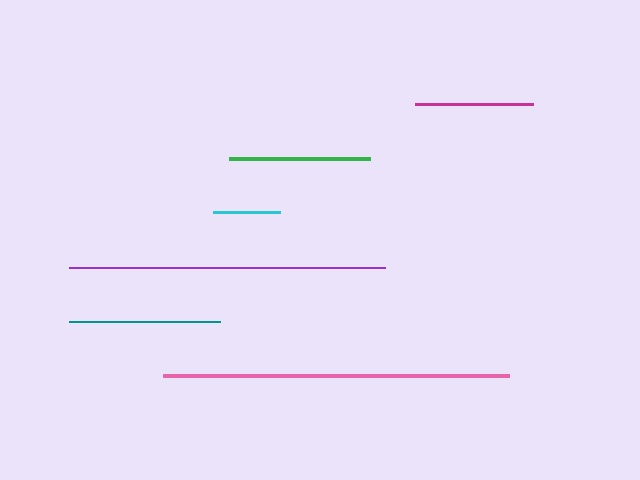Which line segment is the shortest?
The cyan line is the shortest at approximately 66 pixels.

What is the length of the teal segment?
The teal segment is approximately 151 pixels long.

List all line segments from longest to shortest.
From longest to shortest: pink, purple, teal, green, magenta, cyan.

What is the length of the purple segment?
The purple segment is approximately 316 pixels long.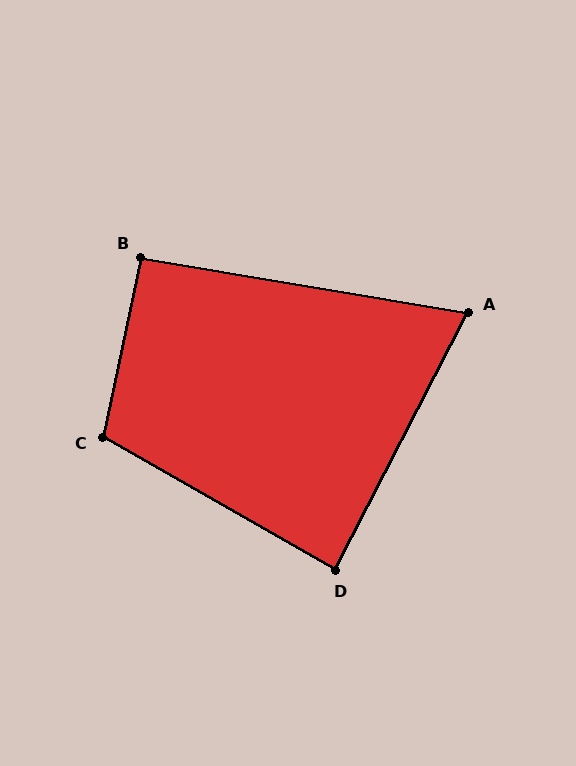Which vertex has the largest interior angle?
C, at approximately 108 degrees.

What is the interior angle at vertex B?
Approximately 92 degrees (approximately right).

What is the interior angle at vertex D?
Approximately 88 degrees (approximately right).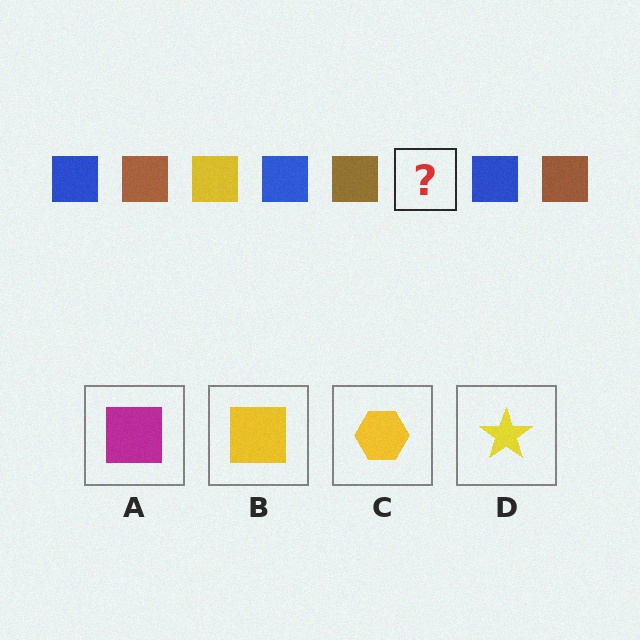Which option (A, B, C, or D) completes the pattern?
B.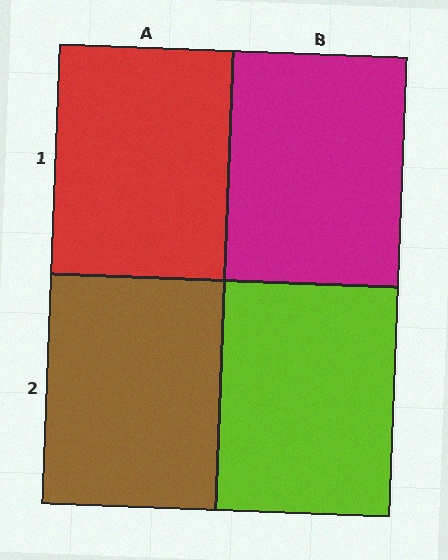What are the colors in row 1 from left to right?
Red, magenta.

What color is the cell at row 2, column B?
Lime.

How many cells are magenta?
1 cell is magenta.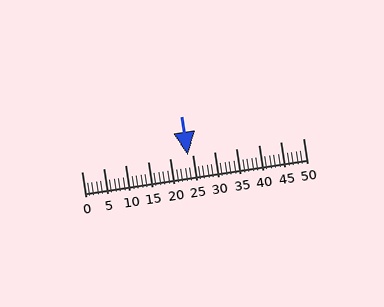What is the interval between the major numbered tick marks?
The major tick marks are spaced 5 units apart.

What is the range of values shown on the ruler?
The ruler shows values from 0 to 50.